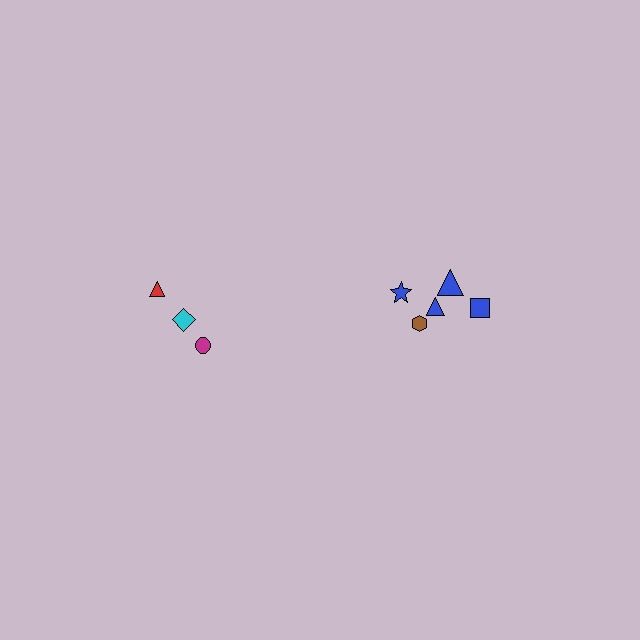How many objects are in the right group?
There are 5 objects.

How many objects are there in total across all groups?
There are 8 objects.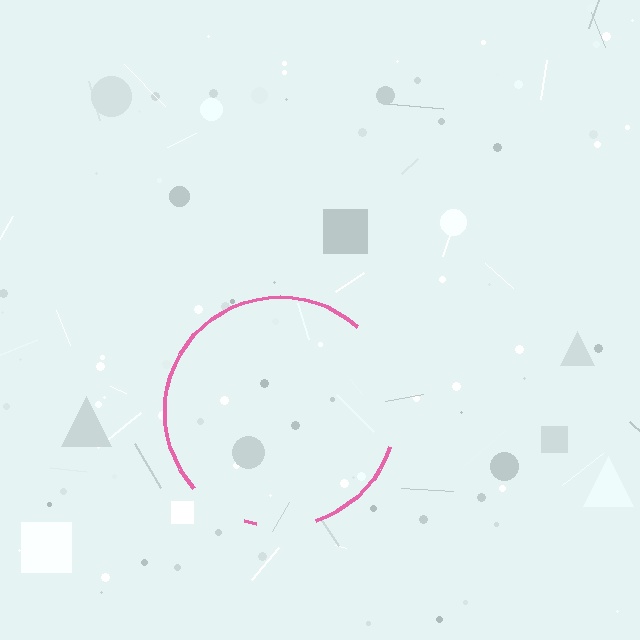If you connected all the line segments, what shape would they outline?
They would outline a circle.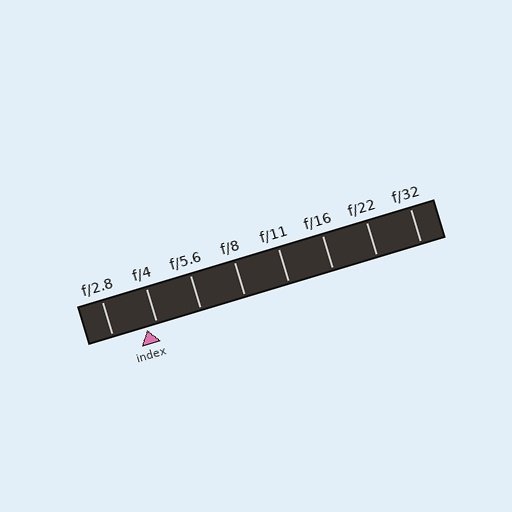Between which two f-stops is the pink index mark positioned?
The index mark is between f/2.8 and f/4.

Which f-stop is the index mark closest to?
The index mark is closest to f/4.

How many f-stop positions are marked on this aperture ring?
There are 8 f-stop positions marked.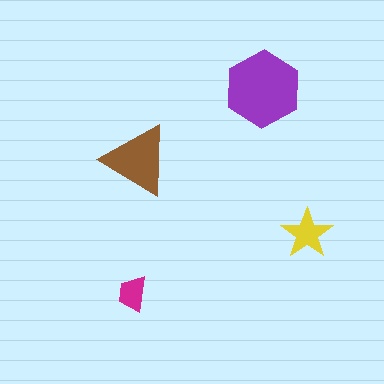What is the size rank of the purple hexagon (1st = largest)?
1st.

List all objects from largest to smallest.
The purple hexagon, the brown triangle, the yellow star, the magenta trapezoid.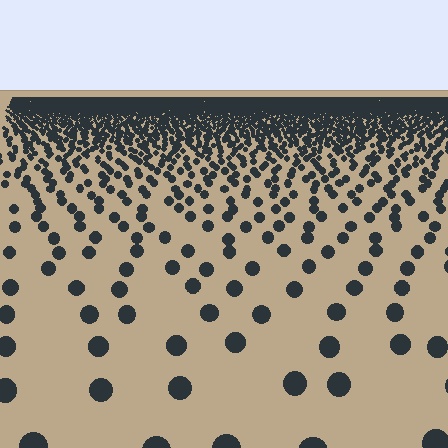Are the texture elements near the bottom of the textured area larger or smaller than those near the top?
Larger. Near the bottom, elements are closer to the viewer and appear at a bigger on-screen size.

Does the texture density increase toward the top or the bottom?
Density increases toward the top.